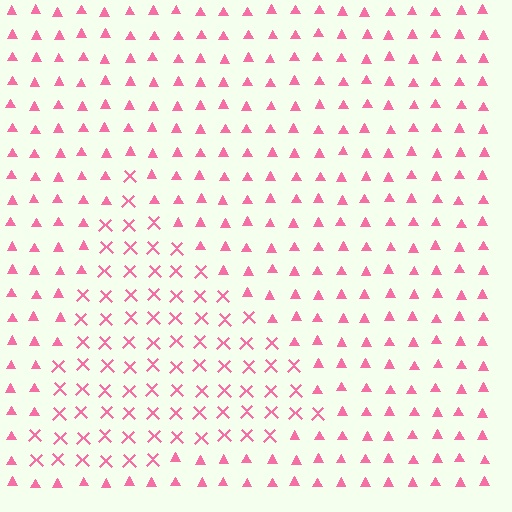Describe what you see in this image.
The image is filled with small pink elements arranged in a uniform grid. A triangle-shaped region contains X marks, while the surrounding area contains triangles. The boundary is defined purely by the change in element shape.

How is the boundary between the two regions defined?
The boundary is defined by a change in element shape: X marks inside vs. triangles outside. All elements share the same color and spacing.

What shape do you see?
I see a triangle.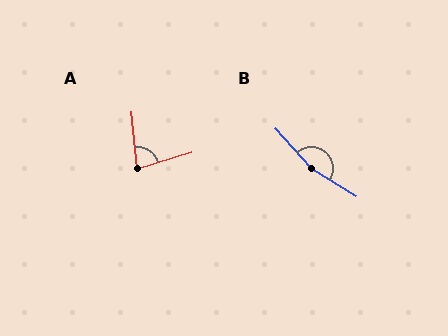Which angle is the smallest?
A, at approximately 79 degrees.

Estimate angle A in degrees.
Approximately 79 degrees.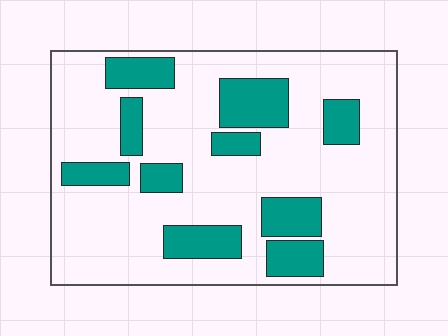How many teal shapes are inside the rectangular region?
10.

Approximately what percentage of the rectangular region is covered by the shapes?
Approximately 25%.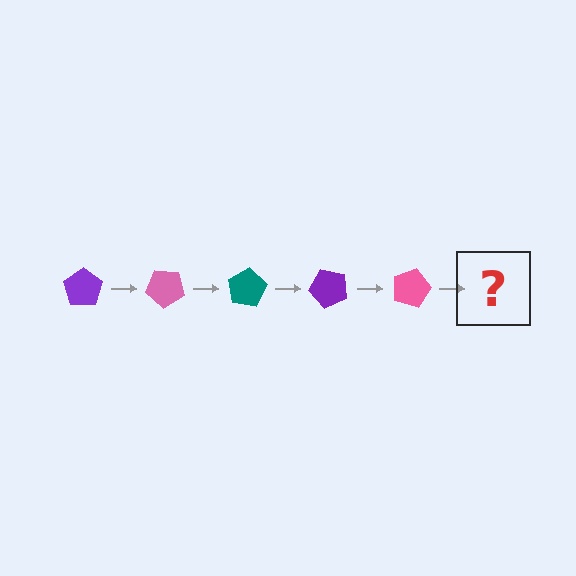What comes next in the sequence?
The next element should be a teal pentagon, rotated 200 degrees from the start.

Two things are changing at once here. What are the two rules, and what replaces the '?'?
The two rules are that it rotates 40 degrees each step and the color cycles through purple, pink, and teal. The '?' should be a teal pentagon, rotated 200 degrees from the start.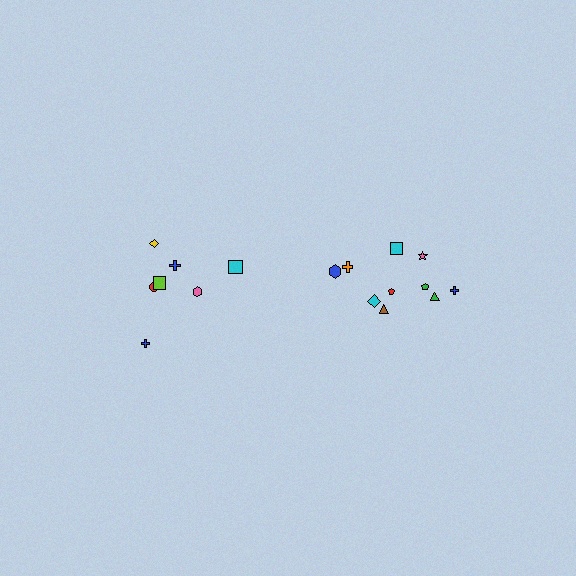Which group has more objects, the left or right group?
The right group.